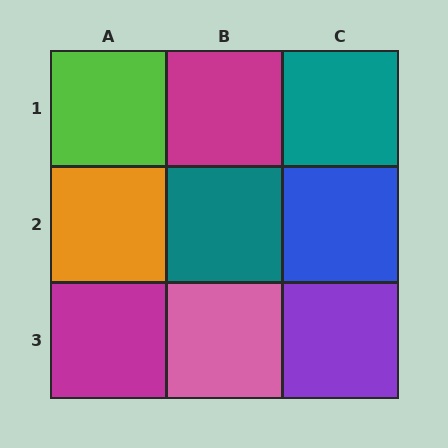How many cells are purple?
1 cell is purple.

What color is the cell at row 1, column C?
Teal.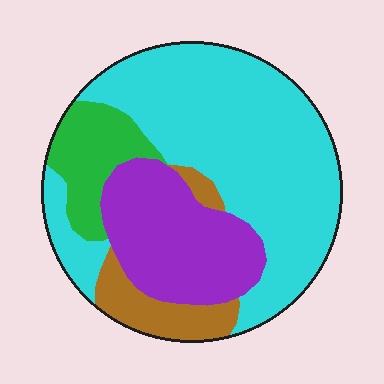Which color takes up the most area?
Cyan, at roughly 55%.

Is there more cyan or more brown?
Cyan.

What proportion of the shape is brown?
Brown covers roughly 10% of the shape.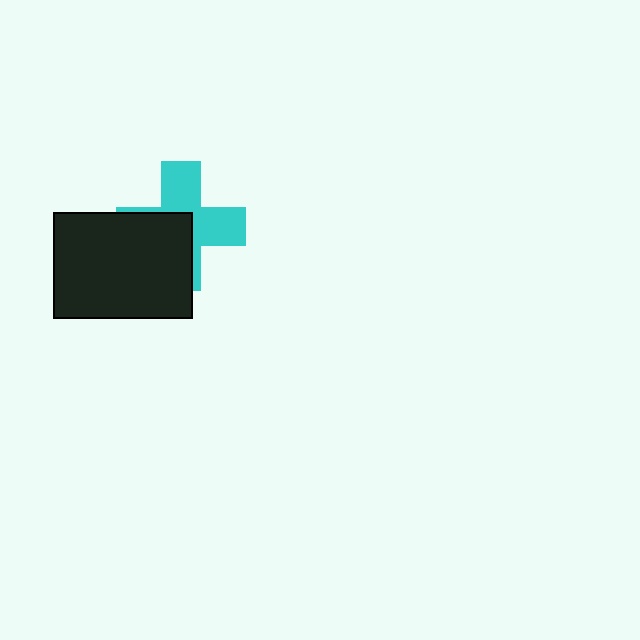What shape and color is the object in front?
The object in front is a black rectangle.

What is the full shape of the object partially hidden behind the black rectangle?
The partially hidden object is a cyan cross.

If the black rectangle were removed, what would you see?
You would see the complete cyan cross.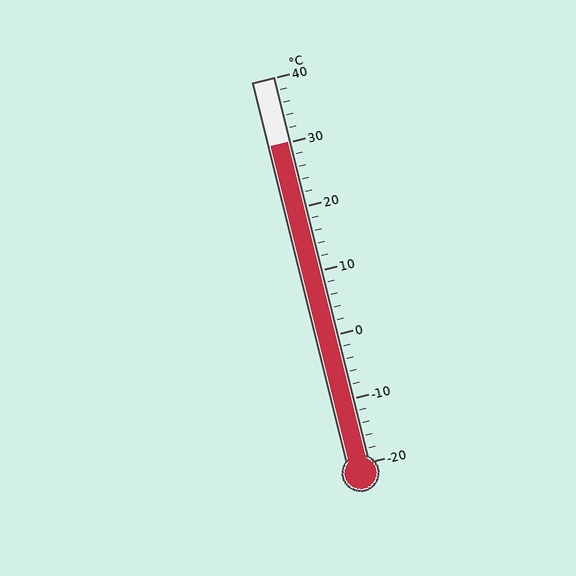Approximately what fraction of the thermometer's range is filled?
The thermometer is filled to approximately 85% of its range.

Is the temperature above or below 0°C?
The temperature is above 0°C.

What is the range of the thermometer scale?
The thermometer scale ranges from -20°C to 40°C.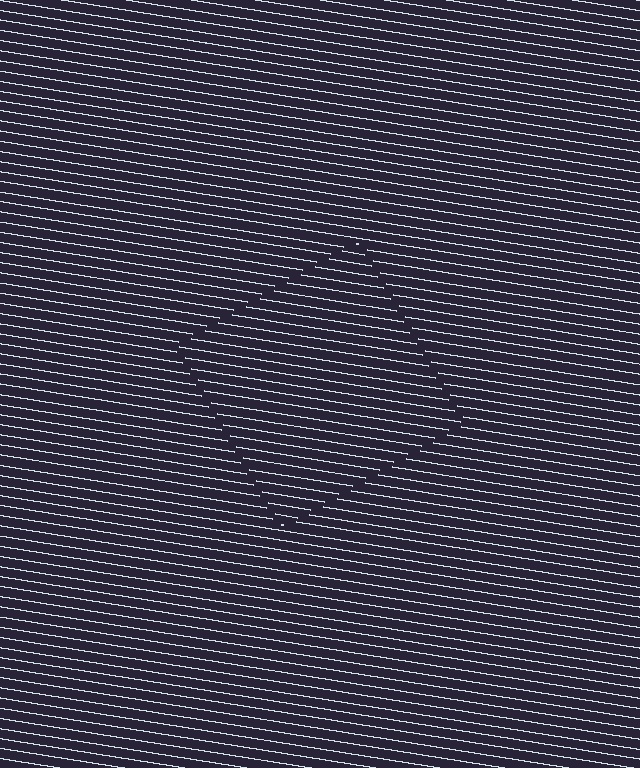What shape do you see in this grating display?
An illusory square. The interior of the shape contains the same grating, shifted by half a period — the contour is defined by the phase discontinuity where line-ends from the inner and outer gratings abut.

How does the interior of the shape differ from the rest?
The interior of the shape contains the same grating, shifted by half a period — the contour is defined by the phase discontinuity where line-ends from the inner and outer gratings abut.